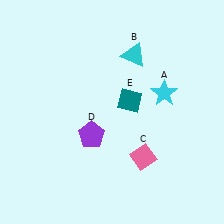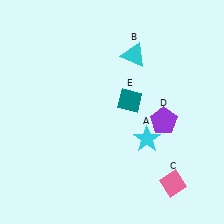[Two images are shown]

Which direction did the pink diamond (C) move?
The pink diamond (C) moved right.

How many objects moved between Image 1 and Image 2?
3 objects moved between the two images.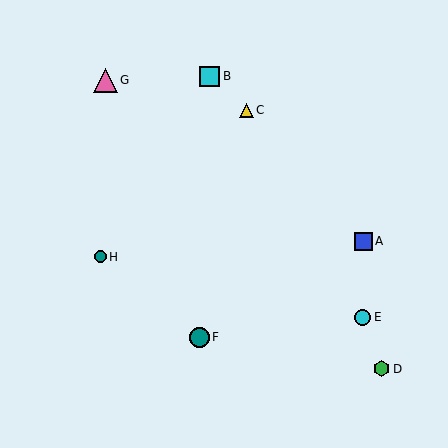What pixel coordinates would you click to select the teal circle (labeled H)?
Click at (100, 257) to select the teal circle H.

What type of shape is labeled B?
Shape B is a cyan square.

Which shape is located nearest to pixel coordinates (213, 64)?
The cyan square (labeled B) at (210, 76) is nearest to that location.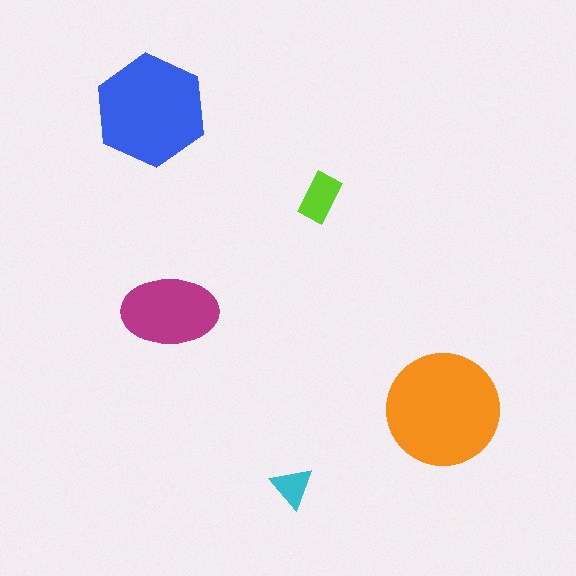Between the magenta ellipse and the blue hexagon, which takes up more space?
The blue hexagon.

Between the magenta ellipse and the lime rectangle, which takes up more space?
The magenta ellipse.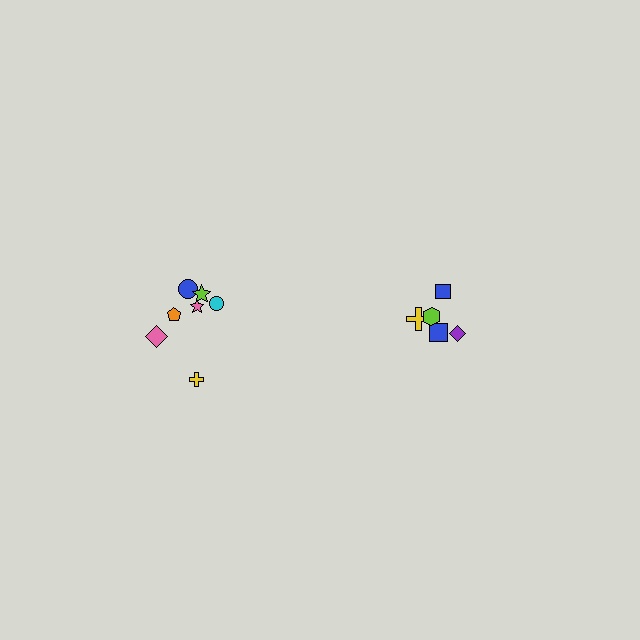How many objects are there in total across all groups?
There are 12 objects.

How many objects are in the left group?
There are 7 objects.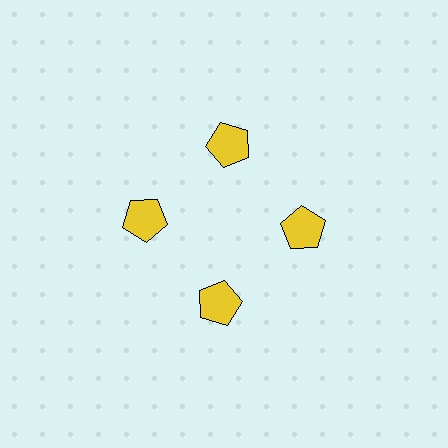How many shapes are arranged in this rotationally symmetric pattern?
There are 4 shapes, arranged in 4 groups of 1.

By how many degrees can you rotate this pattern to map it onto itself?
The pattern maps onto itself every 90 degrees of rotation.